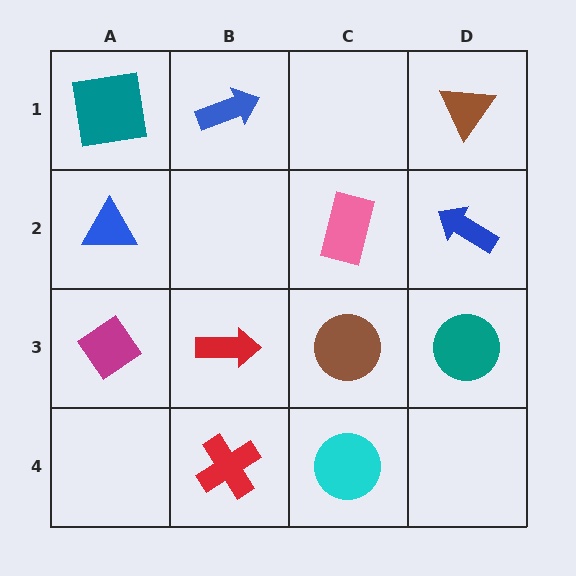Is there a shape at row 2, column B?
No, that cell is empty.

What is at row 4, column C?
A cyan circle.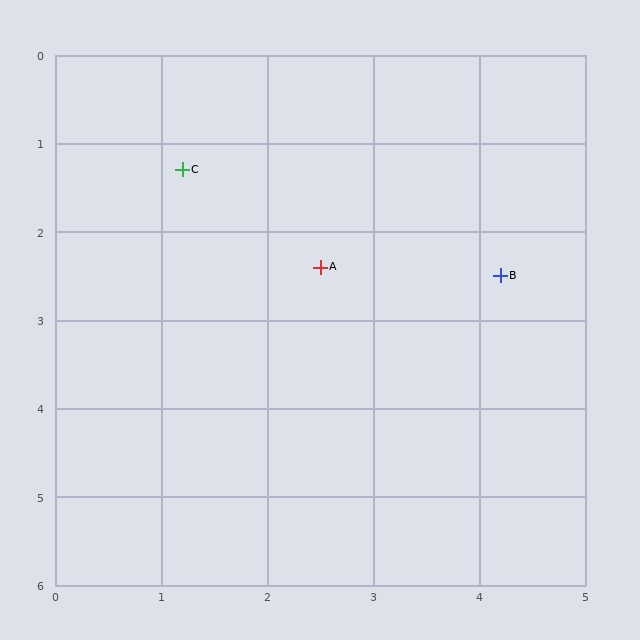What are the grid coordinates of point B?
Point B is at approximately (4.2, 2.5).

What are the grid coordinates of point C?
Point C is at approximately (1.2, 1.3).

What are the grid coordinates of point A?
Point A is at approximately (2.5, 2.4).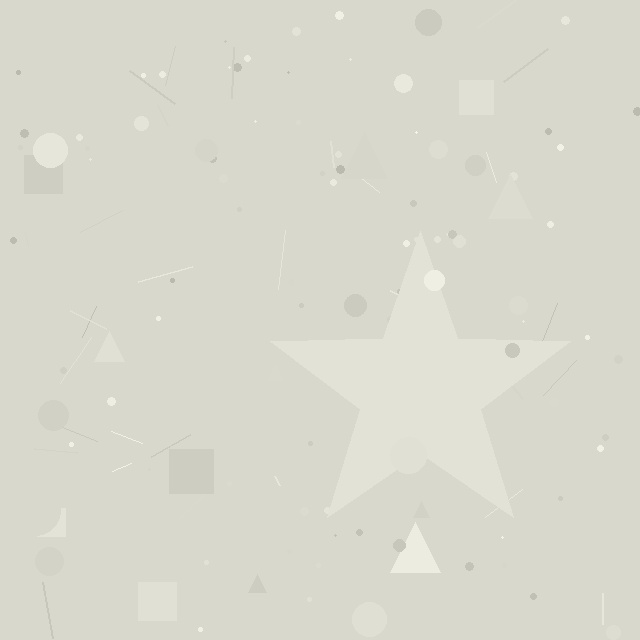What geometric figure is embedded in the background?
A star is embedded in the background.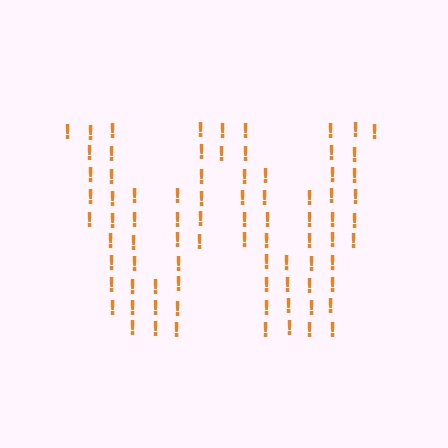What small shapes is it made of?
It is made of small exclamation marks.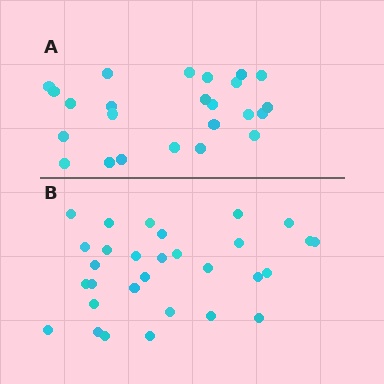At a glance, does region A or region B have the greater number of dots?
Region B (the bottom region) has more dots.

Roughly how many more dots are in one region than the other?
Region B has about 6 more dots than region A.